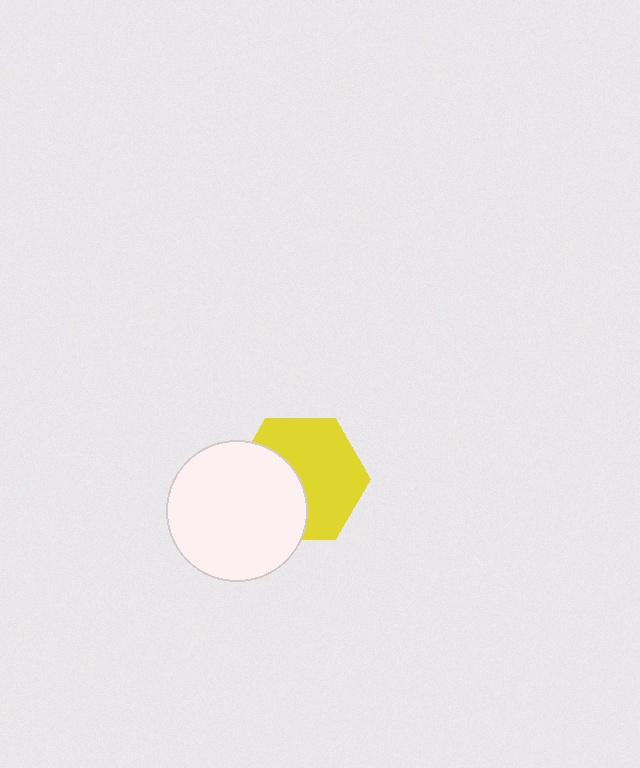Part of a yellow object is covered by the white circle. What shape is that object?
It is a hexagon.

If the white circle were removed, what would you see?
You would see the complete yellow hexagon.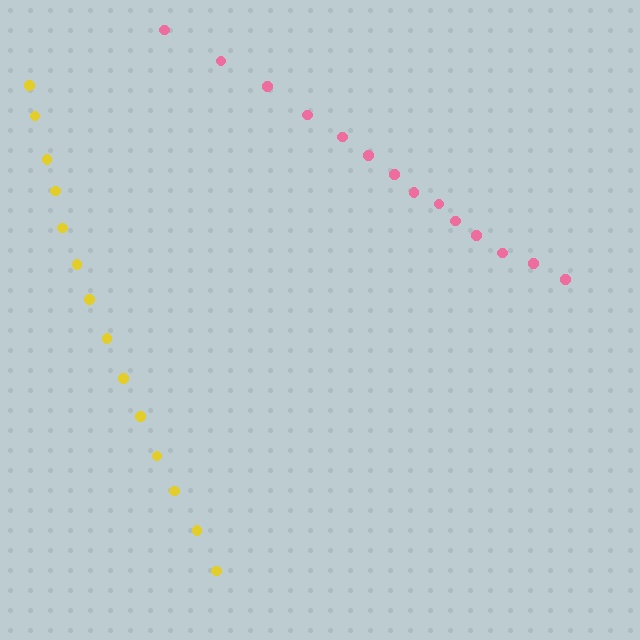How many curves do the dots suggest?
There are 2 distinct paths.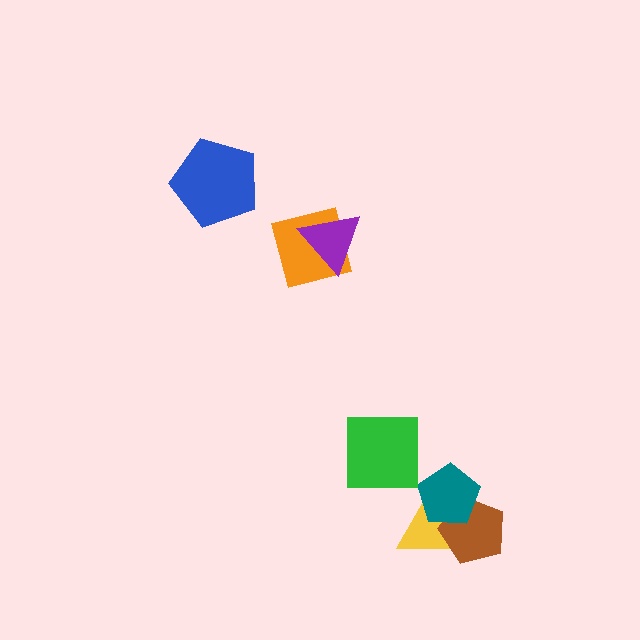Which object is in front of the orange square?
The purple triangle is in front of the orange square.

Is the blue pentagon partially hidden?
No, no other shape covers it.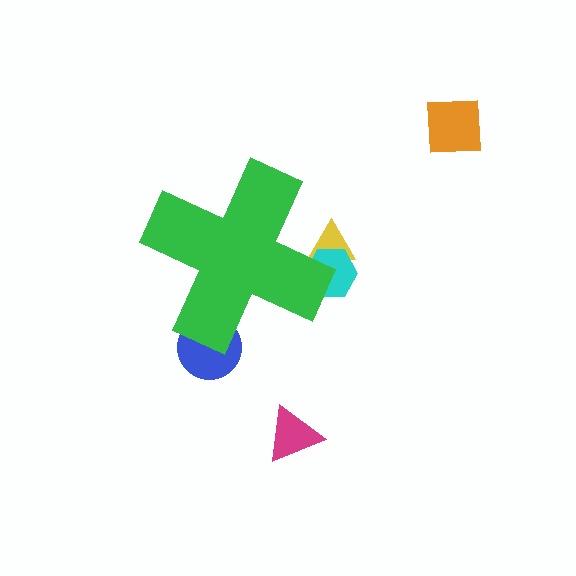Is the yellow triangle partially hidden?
Yes, the yellow triangle is partially hidden behind the green cross.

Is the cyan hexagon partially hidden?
Yes, the cyan hexagon is partially hidden behind the green cross.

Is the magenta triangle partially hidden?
No, the magenta triangle is fully visible.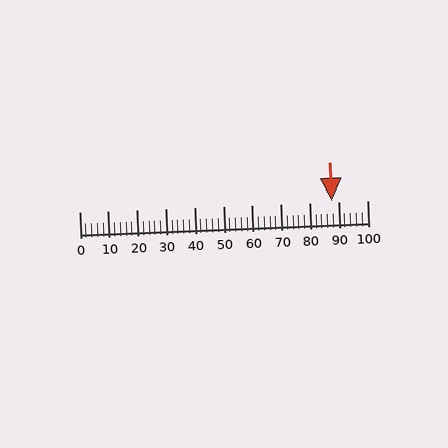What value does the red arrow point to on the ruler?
The red arrow points to approximately 88.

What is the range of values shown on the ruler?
The ruler shows values from 0 to 100.